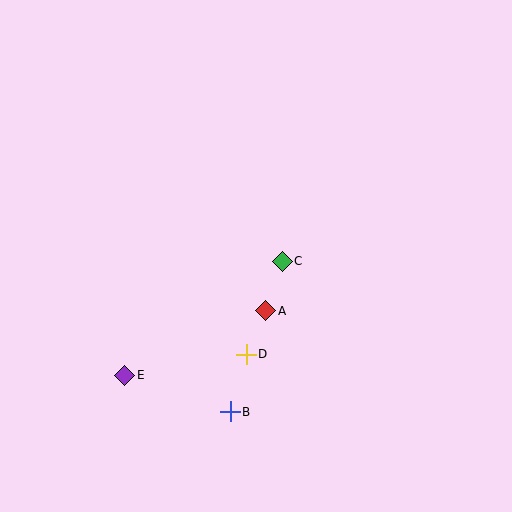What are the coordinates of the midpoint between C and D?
The midpoint between C and D is at (264, 308).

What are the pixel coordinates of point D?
Point D is at (246, 354).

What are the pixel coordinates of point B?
Point B is at (230, 412).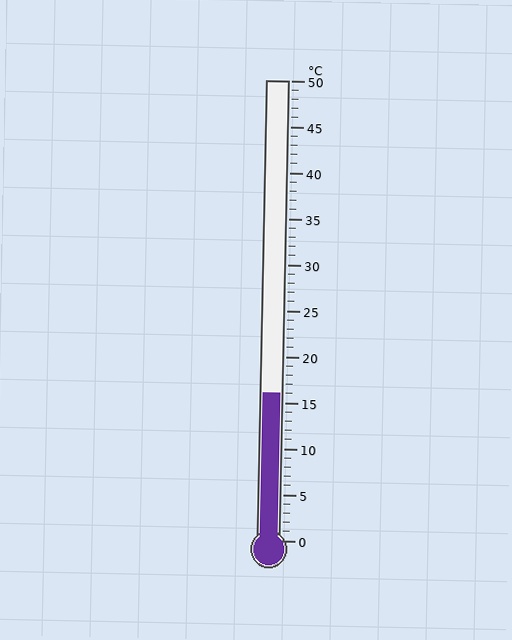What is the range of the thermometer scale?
The thermometer scale ranges from 0°C to 50°C.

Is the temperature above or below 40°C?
The temperature is below 40°C.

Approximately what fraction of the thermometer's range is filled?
The thermometer is filled to approximately 30% of its range.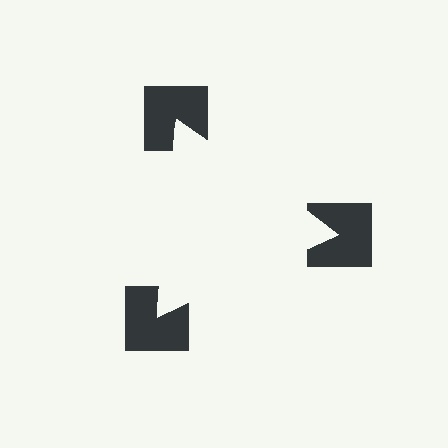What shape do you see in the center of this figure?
An illusory triangle — its edges are inferred from the aligned wedge cuts in the notched squares, not physically drawn.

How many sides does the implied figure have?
3 sides.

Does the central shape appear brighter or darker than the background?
It typically appears slightly brighter than the background, even though no actual brightness change is drawn.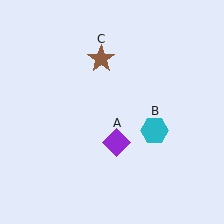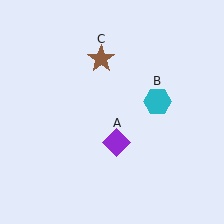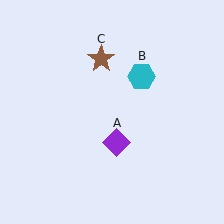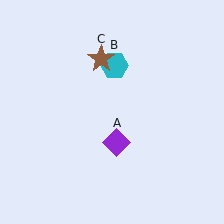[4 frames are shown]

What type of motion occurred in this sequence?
The cyan hexagon (object B) rotated counterclockwise around the center of the scene.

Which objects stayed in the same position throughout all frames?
Purple diamond (object A) and brown star (object C) remained stationary.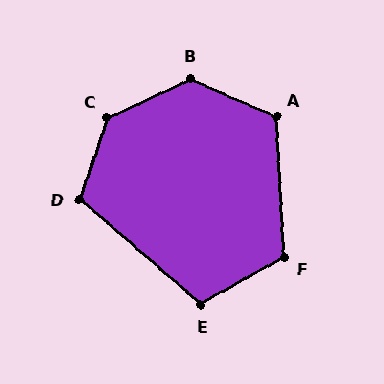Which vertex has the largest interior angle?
C, at approximately 134 degrees.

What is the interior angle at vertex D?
Approximately 112 degrees (obtuse).